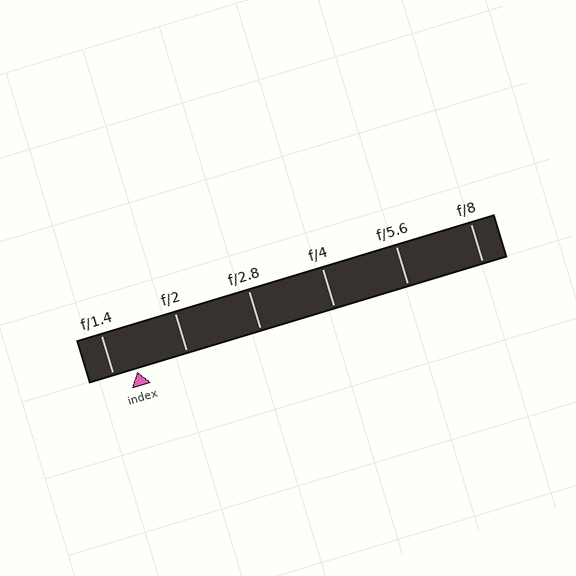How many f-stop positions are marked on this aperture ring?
There are 6 f-stop positions marked.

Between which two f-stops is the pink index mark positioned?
The index mark is between f/1.4 and f/2.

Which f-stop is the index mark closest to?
The index mark is closest to f/1.4.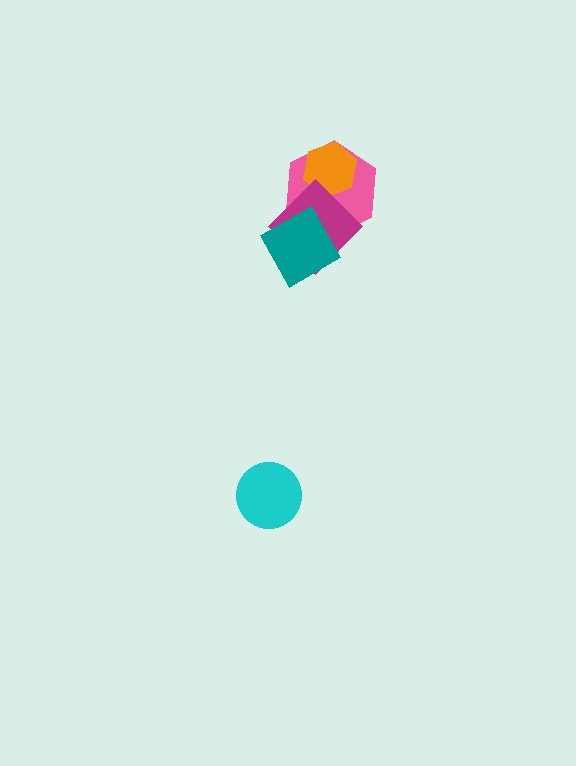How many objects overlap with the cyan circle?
0 objects overlap with the cyan circle.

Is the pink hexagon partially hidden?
Yes, it is partially covered by another shape.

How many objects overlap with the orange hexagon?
2 objects overlap with the orange hexagon.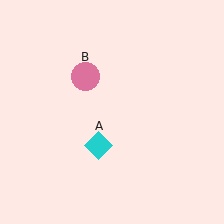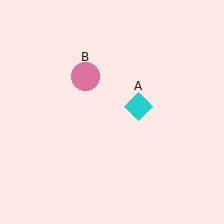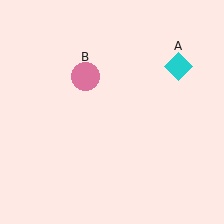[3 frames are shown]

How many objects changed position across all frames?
1 object changed position: cyan diamond (object A).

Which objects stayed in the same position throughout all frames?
Pink circle (object B) remained stationary.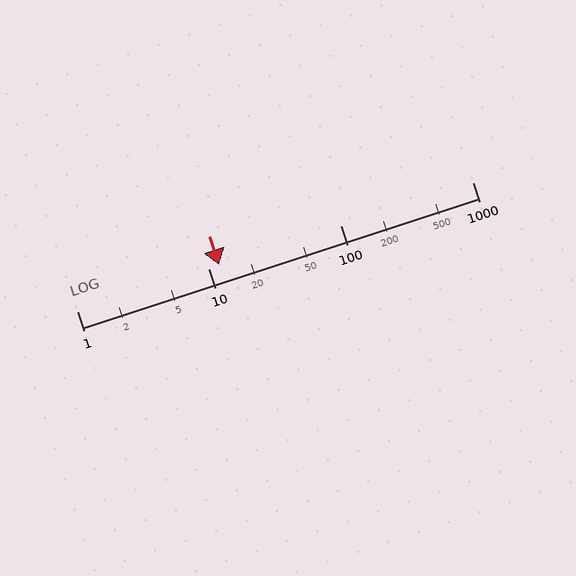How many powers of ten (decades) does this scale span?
The scale spans 3 decades, from 1 to 1000.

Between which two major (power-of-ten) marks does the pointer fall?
The pointer is between 10 and 100.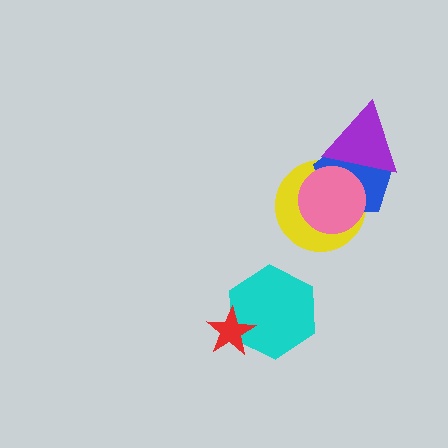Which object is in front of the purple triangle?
The pink circle is in front of the purple triangle.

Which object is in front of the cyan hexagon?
The red star is in front of the cyan hexagon.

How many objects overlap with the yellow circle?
3 objects overlap with the yellow circle.